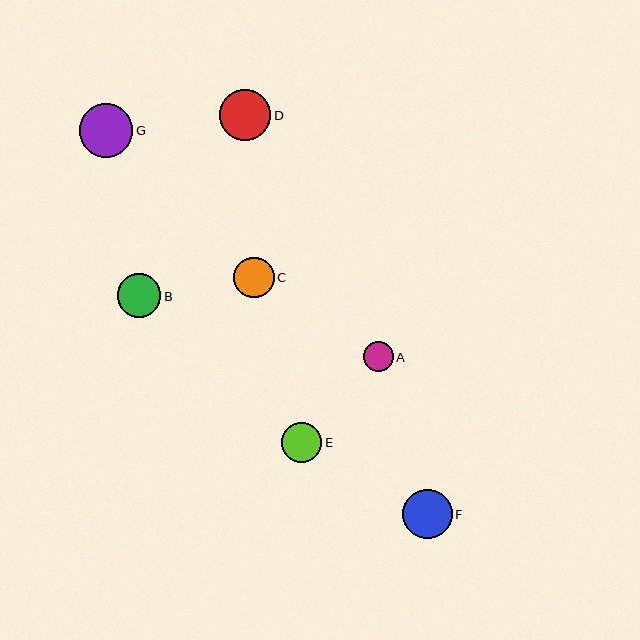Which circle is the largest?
Circle G is the largest with a size of approximately 53 pixels.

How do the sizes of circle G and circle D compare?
Circle G and circle D are approximately the same size.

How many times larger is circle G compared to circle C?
Circle G is approximately 1.3 times the size of circle C.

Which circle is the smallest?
Circle A is the smallest with a size of approximately 30 pixels.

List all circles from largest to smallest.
From largest to smallest: G, D, F, B, C, E, A.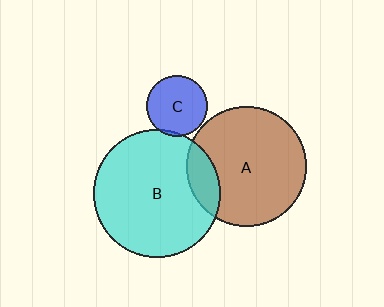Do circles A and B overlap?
Yes.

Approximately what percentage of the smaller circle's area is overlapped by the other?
Approximately 15%.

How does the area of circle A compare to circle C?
Approximately 3.8 times.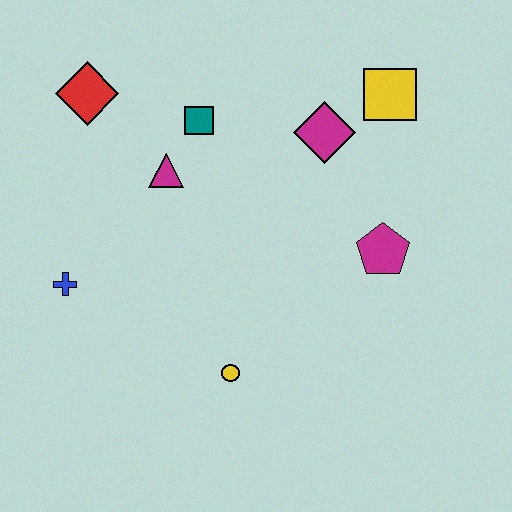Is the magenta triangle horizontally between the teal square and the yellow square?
No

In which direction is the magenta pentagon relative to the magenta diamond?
The magenta pentagon is below the magenta diamond.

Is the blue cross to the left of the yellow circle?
Yes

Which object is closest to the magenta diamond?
The yellow square is closest to the magenta diamond.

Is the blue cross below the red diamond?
Yes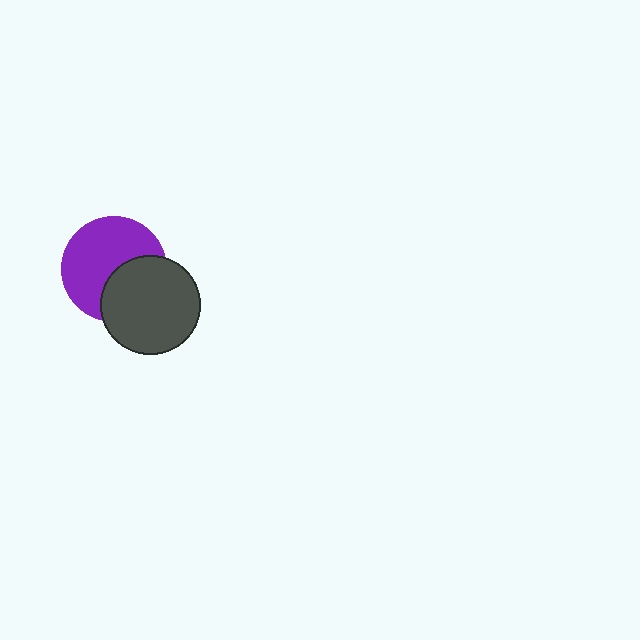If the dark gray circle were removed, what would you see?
You would see the complete purple circle.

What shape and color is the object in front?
The object in front is a dark gray circle.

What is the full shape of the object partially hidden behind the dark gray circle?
The partially hidden object is a purple circle.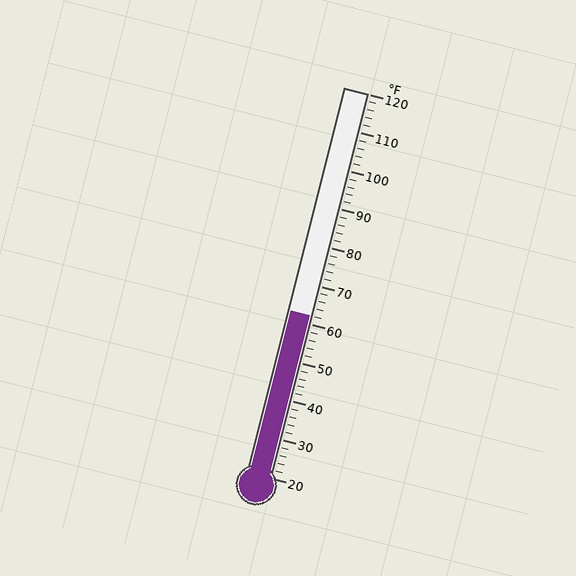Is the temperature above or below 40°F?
The temperature is above 40°F.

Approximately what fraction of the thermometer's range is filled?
The thermometer is filled to approximately 40% of its range.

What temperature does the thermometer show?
The thermometer shows approximately 62°F.